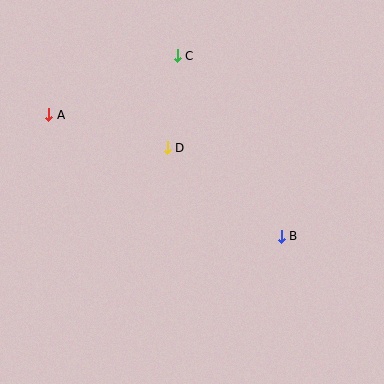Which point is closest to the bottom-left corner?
Point A is closest to the bottom-left corner.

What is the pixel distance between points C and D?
The distance between C and D is 93 pixels.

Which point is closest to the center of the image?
Point D at (167, 148) is closest to the center.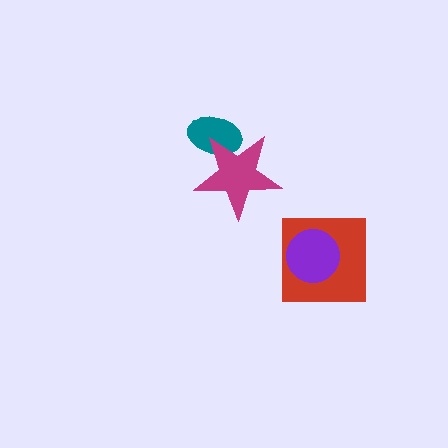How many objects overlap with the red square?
1 object overlaps with the red square.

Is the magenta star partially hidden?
No, no other shape covers it.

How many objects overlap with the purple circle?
1 object overlaps with the purple circle.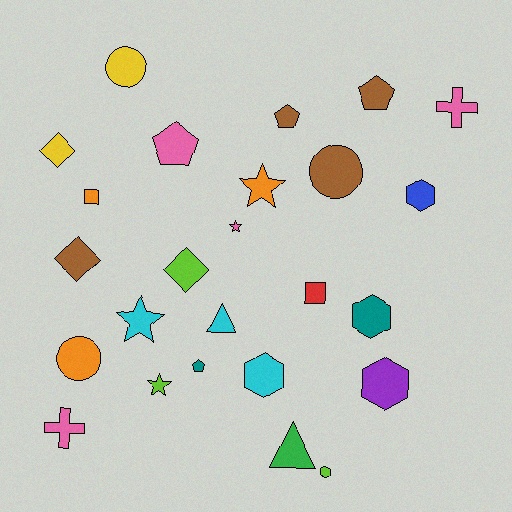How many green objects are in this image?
There is 1 green object.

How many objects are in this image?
There are 25 objects.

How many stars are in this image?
There are 4 stars.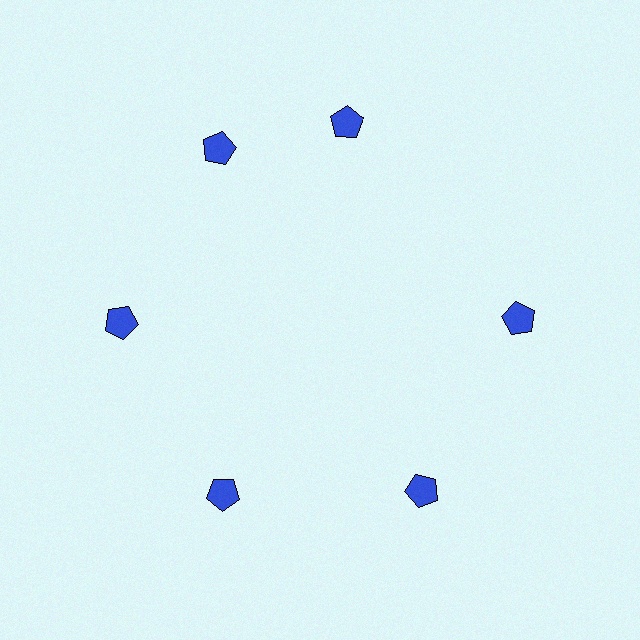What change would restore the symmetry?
The symmetry would be restored by rotating it back into even spacing with its neighbors so that all 6 pentagons sit at equal angles and equal distance from the center.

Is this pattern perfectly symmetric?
No. The 6 blue pentagons are arranged in a ring, but one element near the 1 o'clock position is rotated out of alignment along the ring, breaking the 6-fold rotational symmetry.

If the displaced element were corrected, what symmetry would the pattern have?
It would have 6-fold rotational symmetry — the pattern would map onto itself every 60 degrees.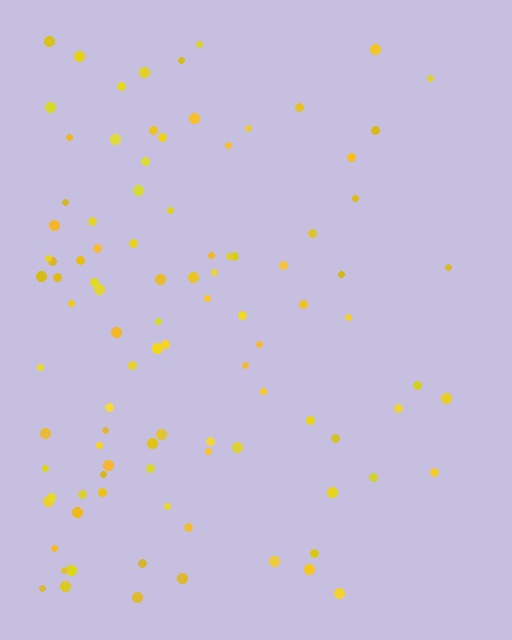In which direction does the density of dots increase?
From right to left, with the left side densest.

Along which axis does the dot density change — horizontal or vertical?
Horizontal.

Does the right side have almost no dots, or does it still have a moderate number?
Still a moderate number, just noticeably fewer than the left.